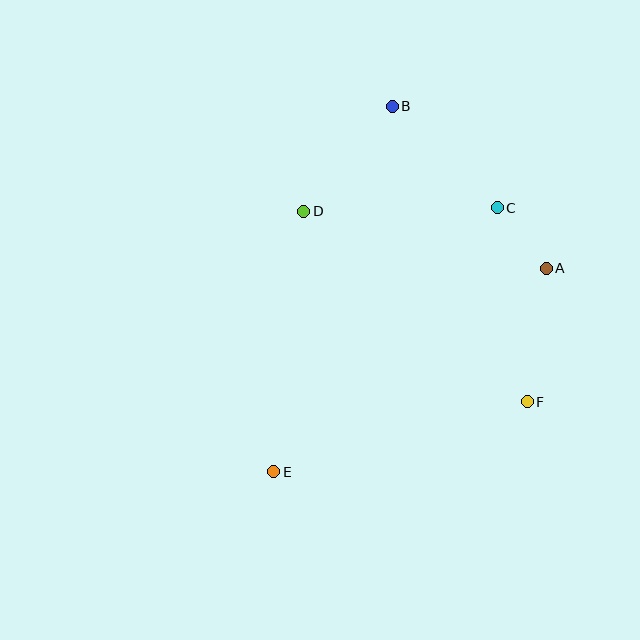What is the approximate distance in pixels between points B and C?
The distance between B and C is approximately 146 pixels.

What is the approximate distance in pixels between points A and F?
The distance between A and F is approximately 135 pixels.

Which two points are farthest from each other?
Points B and E are farthest from each other.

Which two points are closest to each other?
Points A and C are closest to each other.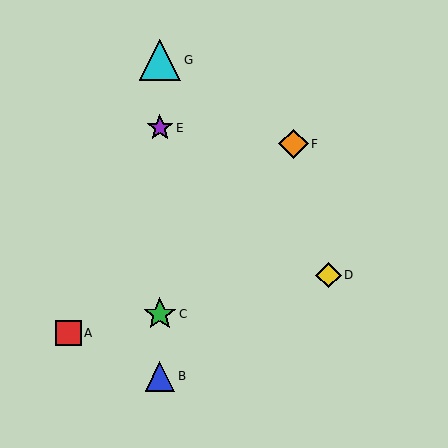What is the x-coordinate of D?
Object D is at x≈329.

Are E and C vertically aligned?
Yes, both are at x≈160.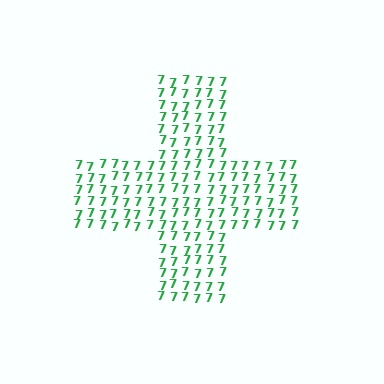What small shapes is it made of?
It is made of small digit 7's.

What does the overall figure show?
The overall figure shows a cross.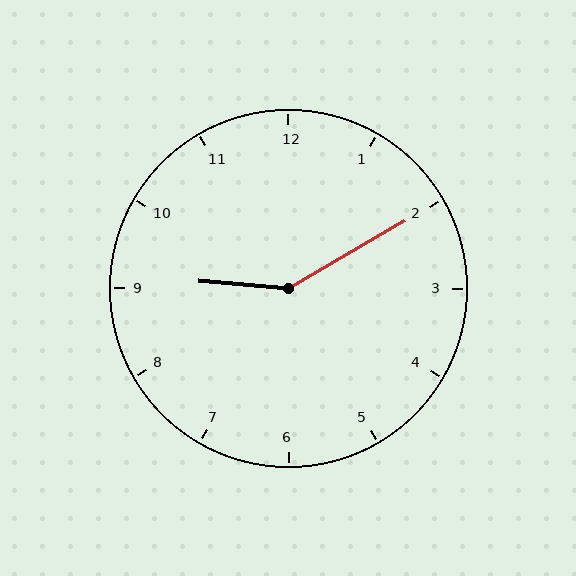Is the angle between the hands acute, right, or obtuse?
It is obtuse.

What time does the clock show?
9:10.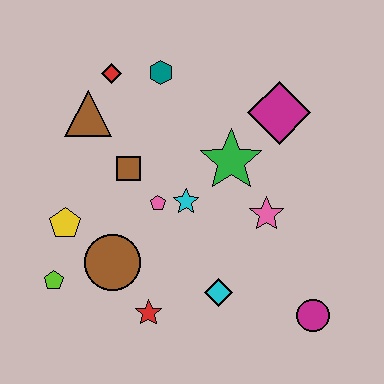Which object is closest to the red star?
The brown circle is closest to the red star.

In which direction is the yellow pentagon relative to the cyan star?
The yellow pentagon is to the left of the cyan star.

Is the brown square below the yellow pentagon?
No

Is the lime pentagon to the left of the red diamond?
Yes